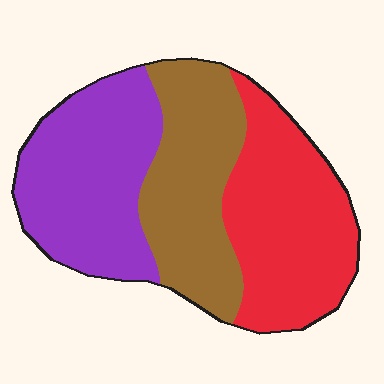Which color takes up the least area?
Brown, at roughly 30%.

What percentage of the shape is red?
Red covers roughly 35% of the shape.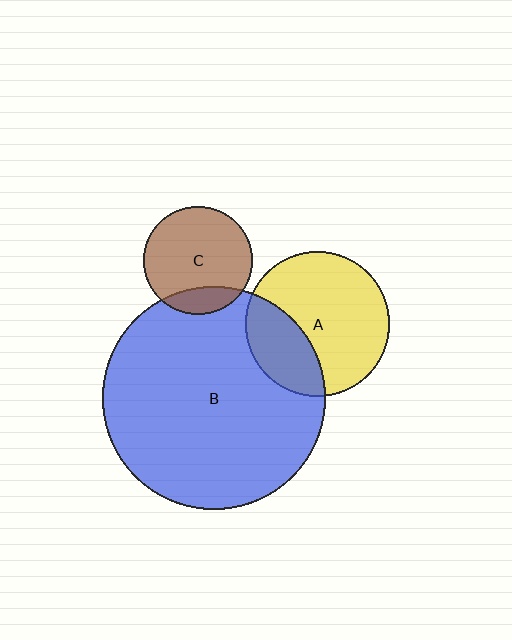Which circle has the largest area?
Circle B (blue).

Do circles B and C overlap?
Yes.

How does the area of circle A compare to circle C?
Approximately 1.8 times.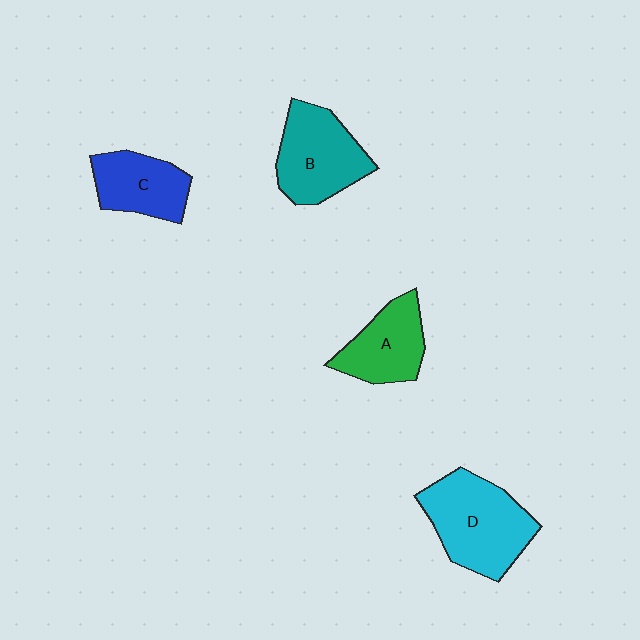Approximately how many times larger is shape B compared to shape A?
Approximately 1.3 times.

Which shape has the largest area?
Shape D (cyan).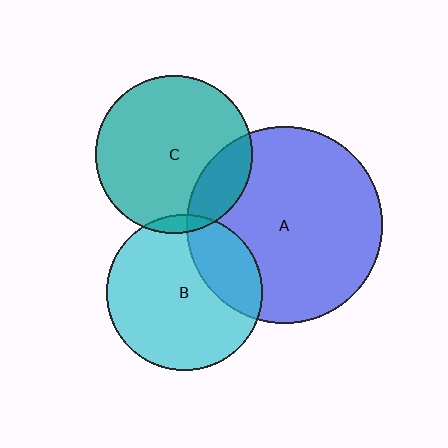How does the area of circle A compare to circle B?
Approximately 1.6 times.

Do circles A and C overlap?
Yes.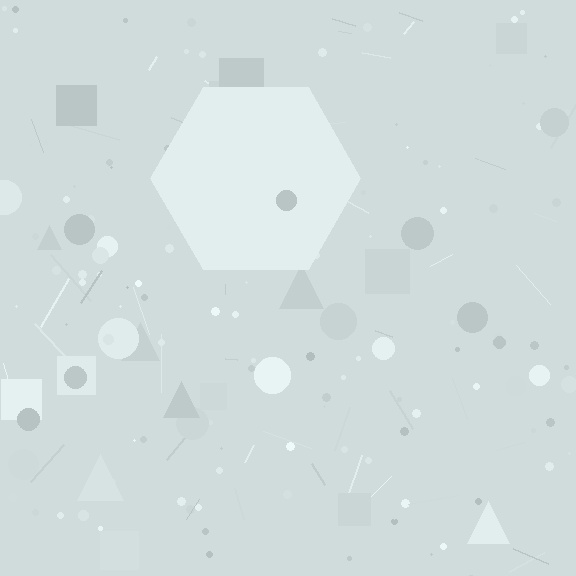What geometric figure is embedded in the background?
A hexagon is embedded in the background.